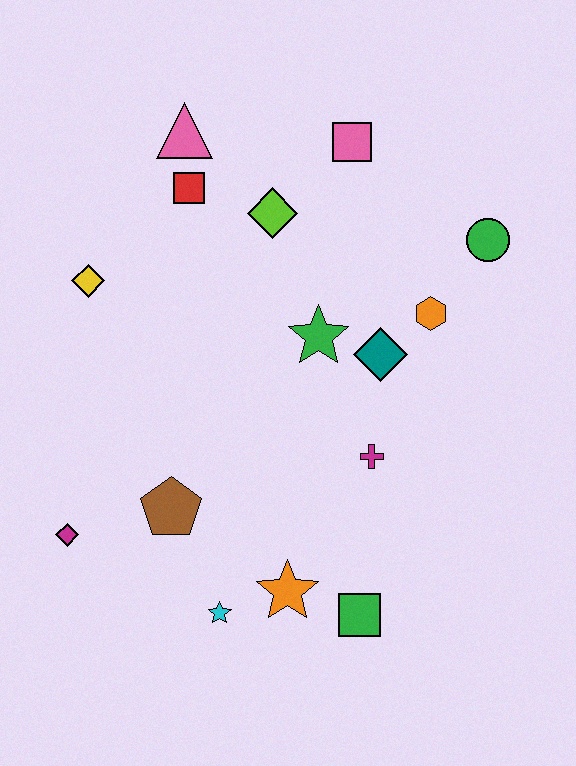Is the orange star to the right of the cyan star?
Yes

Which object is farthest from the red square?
The green square is farthest from the red square.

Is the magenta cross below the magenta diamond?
No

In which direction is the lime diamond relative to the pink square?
The lime diamond is to the left of the pink square.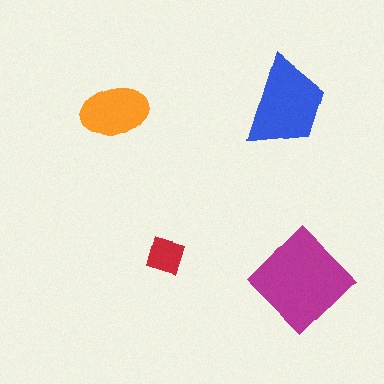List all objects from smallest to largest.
The red square, the orange ellipse, the blue trapezoid, the magenta diamond.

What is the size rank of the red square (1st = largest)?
4th.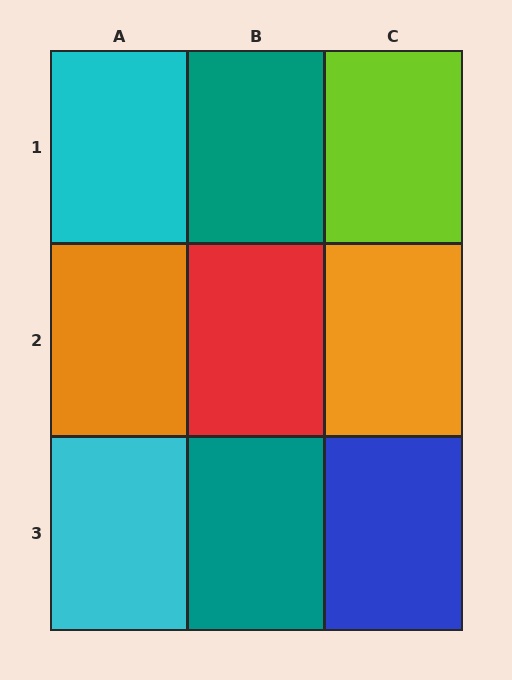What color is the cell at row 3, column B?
Teal.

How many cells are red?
1 cell is red.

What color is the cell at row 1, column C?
Lime.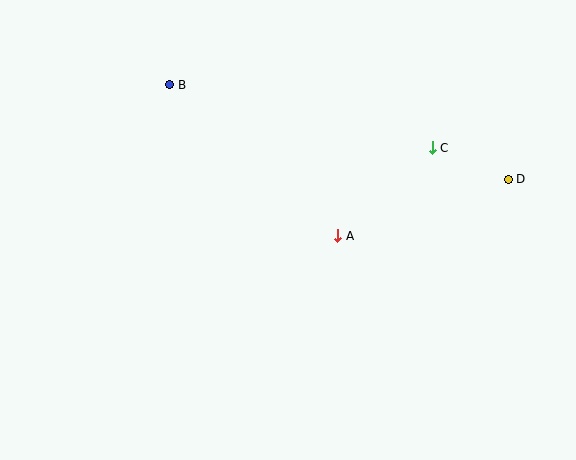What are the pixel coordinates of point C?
Point C is at (432, 148).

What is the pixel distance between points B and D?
The distance between B and D is 351 pixels.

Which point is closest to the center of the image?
Point A at (338, 236) is closest to the center.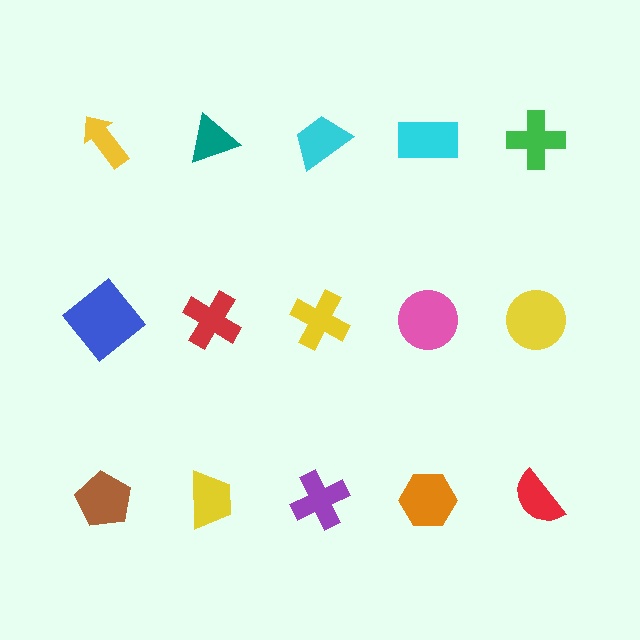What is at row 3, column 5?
A red semicircle.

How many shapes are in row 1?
5 shapes.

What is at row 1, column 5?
A green cross.